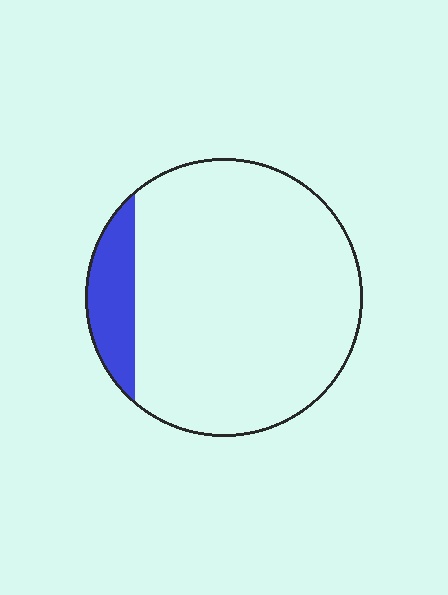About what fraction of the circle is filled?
About one eighth (1/8).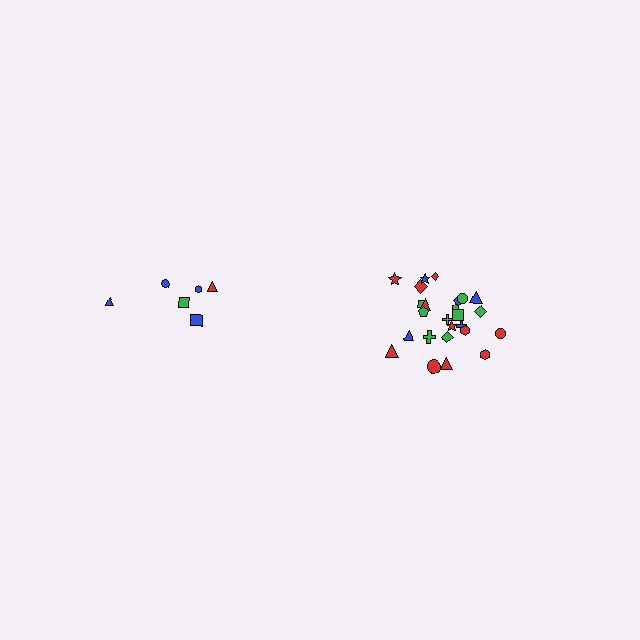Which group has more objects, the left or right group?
The right group.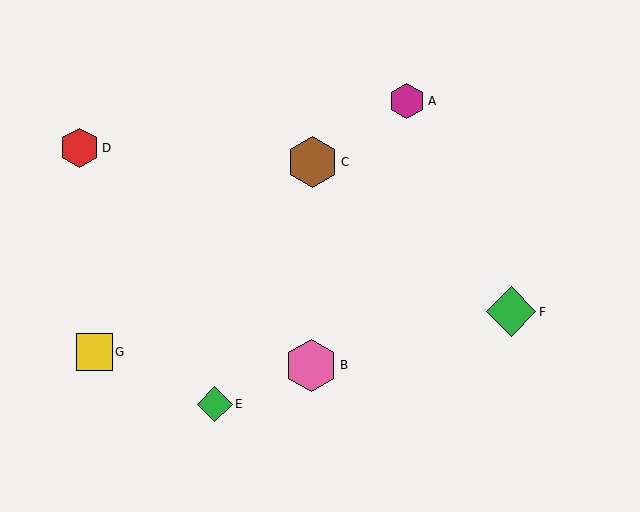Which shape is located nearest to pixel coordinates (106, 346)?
The yellow square (labeled G) at (94, 352) is nearest to that location.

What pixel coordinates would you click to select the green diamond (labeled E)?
Click at (215, 404) to select the green diamond E.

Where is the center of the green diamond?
The center of the green diamond is at (511, 312).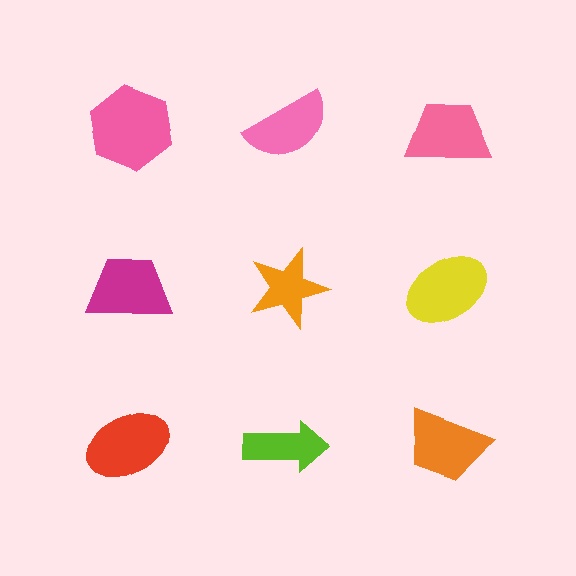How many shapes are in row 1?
3 shapes.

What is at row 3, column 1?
A red ellipse.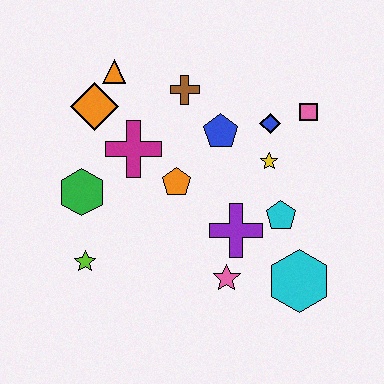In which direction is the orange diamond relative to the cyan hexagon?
The orange diamond is to the left of the cyan hexagon.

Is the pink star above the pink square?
No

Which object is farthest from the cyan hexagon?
The orange triangle is farthest from the cyan hexagon.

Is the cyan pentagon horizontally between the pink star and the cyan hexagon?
Yes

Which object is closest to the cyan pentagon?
The purple cross is closest to the cyan pentagon.